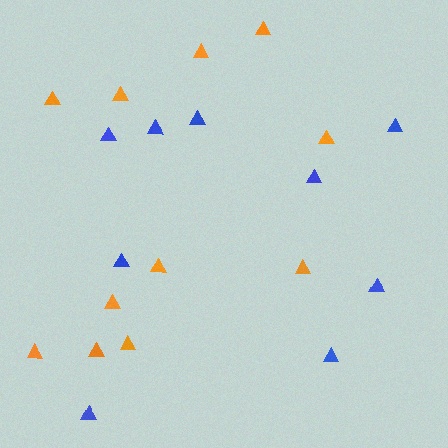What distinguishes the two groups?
There are 2 groups: one group of orange triangles (11) and one group of blue triangles (9).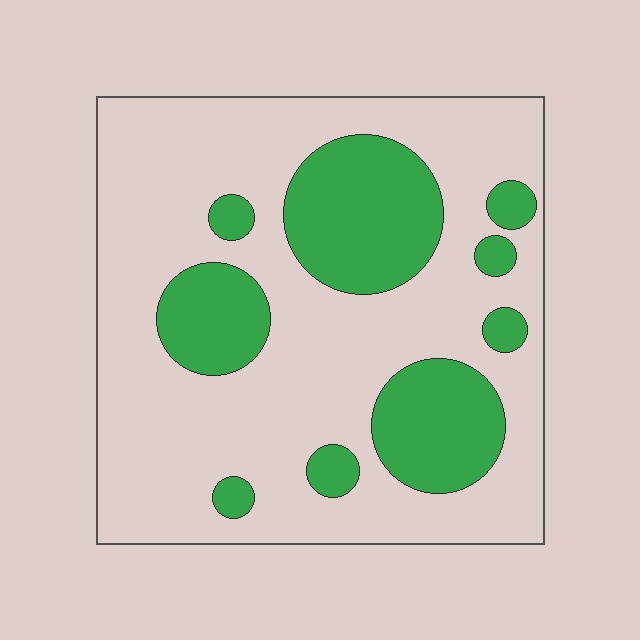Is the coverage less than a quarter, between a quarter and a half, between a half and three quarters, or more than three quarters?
Between a quarter and a half.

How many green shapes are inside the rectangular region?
9.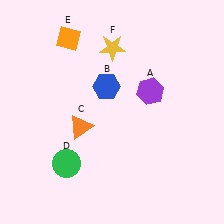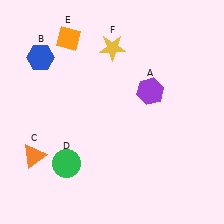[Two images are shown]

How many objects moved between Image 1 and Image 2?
2 objects moved between the two images.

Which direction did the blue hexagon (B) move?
The blue hexagon (B) moved left.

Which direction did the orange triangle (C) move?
The orange triangle (C) moved left.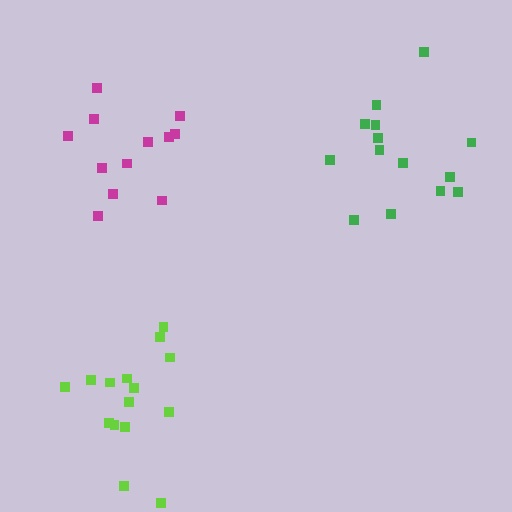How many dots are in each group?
Group 1: 12 dots, Group 2: 15 dots, Group 3: 14 dots (41 total).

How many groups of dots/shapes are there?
There are 3 groups.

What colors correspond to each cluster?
The clusters are colored: magenta, lime, green.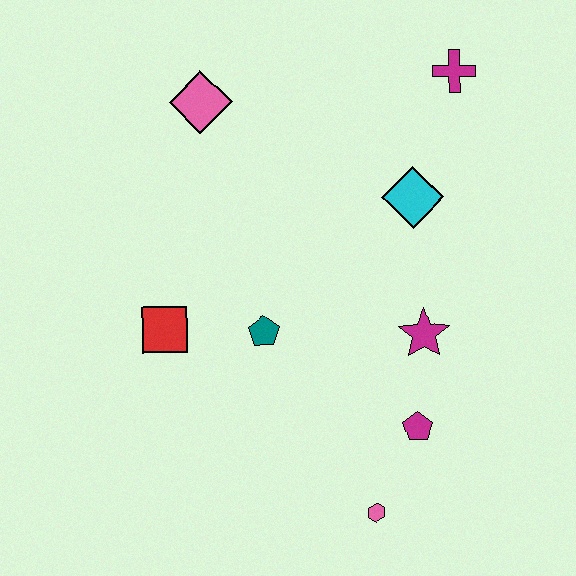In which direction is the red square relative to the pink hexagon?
The red square is to the left of the pink hexagon.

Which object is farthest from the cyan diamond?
The pink hexagon is farthest from the cyan diamond.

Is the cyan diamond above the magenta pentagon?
Yes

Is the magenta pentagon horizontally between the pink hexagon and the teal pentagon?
No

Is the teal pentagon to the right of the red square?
Yes